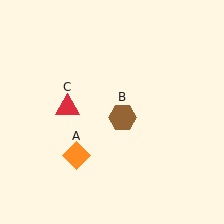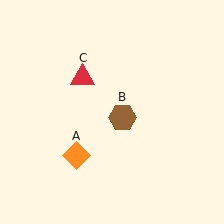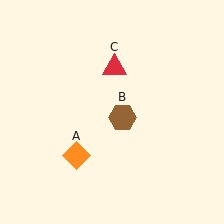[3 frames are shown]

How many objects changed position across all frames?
1 object changed position: red triangle (object C).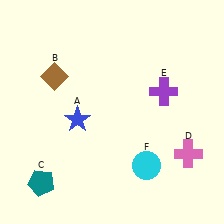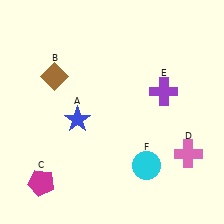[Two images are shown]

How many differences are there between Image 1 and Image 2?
There is 1 difference between the two images.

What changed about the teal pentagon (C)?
In Image 1, C is teal. In Image 2, it changed to magenta.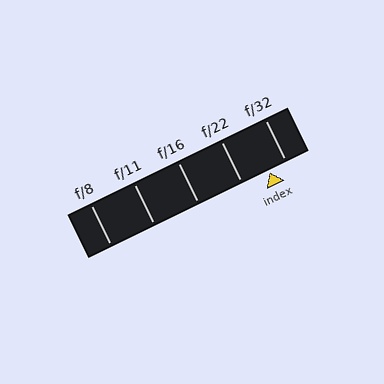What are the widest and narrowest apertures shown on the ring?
The widest aperture shown is f/8 and the narrowest is f/32.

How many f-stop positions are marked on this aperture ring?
There are 5 f-stop positions marked.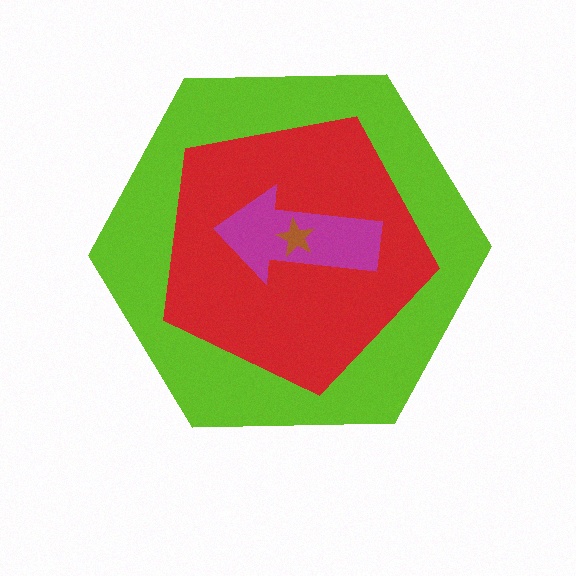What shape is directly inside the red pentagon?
The magenta arrow.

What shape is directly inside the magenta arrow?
The brown star.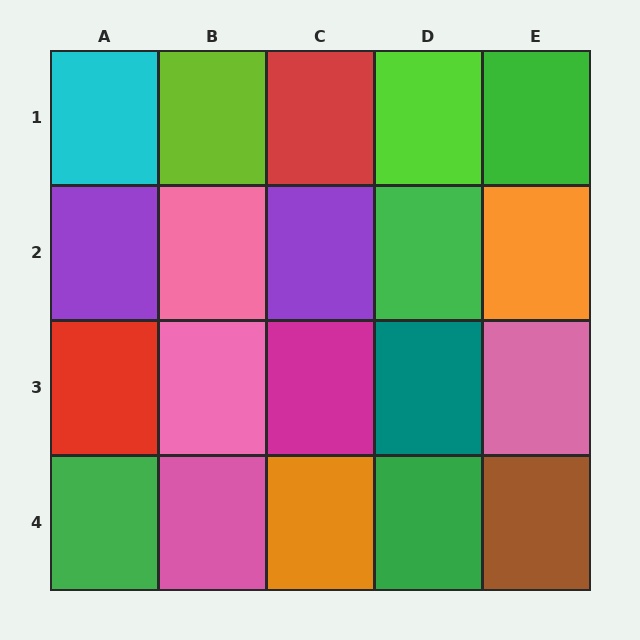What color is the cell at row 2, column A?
Purple.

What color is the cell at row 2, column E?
Orange.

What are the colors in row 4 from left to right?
Green, pink, orange, green, brown.